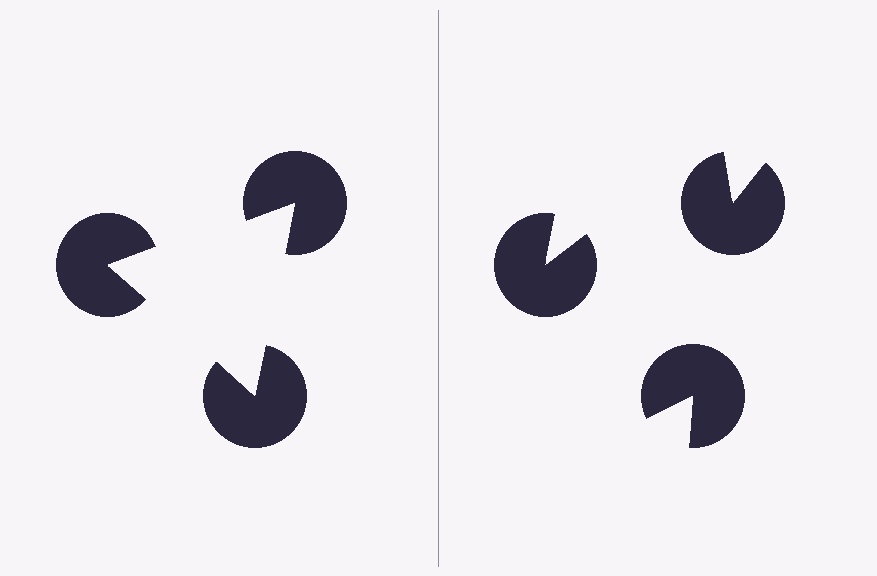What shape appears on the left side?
An illusory triangle.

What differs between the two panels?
The pac-man discs are positioned identically on both sides; only the wedge orientations differ. On the left they align to a triangle; on the right they are misaligned.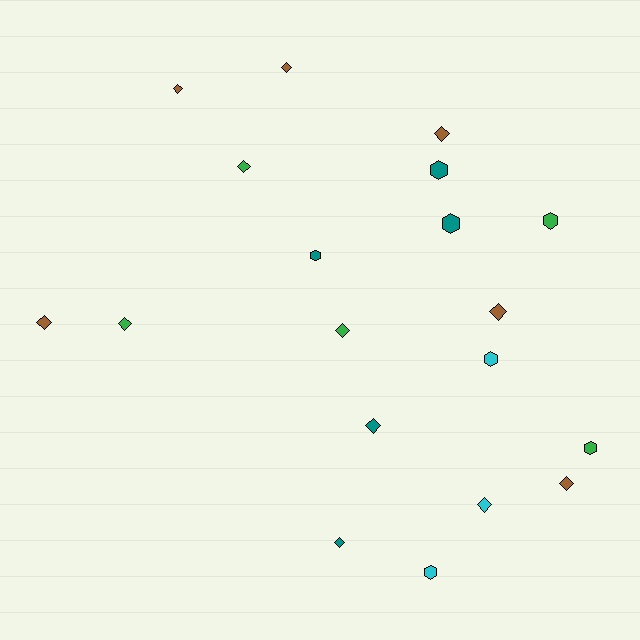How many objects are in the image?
There are 19 objects.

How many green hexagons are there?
There are 2 green hexagons.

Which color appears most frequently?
Brown, with 6 objects.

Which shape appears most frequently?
Diamond, with 12 objects.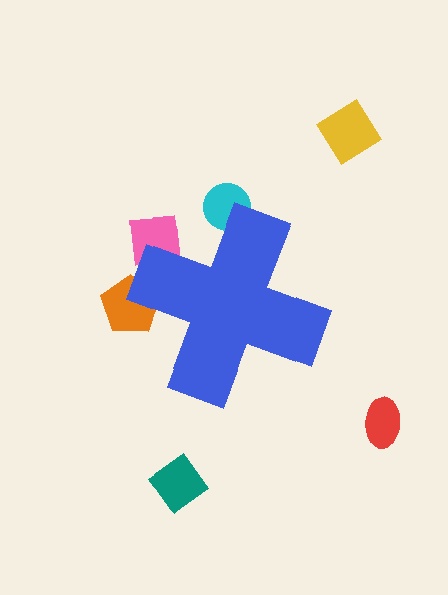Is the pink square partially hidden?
Yes, the pink square is partially hidden behind the blue cross.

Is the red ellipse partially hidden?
No, the red ellipse is fully visible.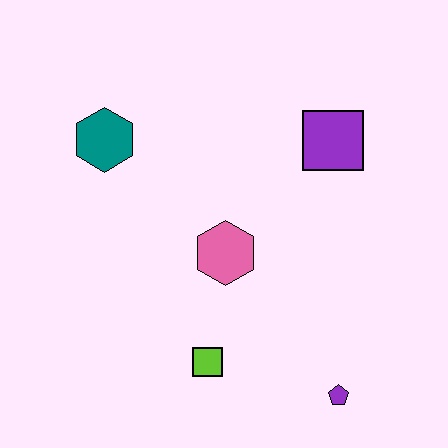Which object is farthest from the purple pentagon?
The teal hexagon is farthest from the purple pentagon.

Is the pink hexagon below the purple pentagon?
No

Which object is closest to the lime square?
The pink hexagon is closest to the lime square.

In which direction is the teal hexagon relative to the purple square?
The teal hexagon is to the left of the purple square.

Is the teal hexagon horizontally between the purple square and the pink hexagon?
No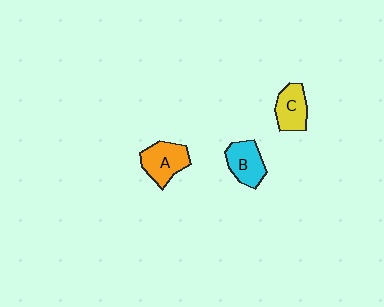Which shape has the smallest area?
Shape C (yellow).